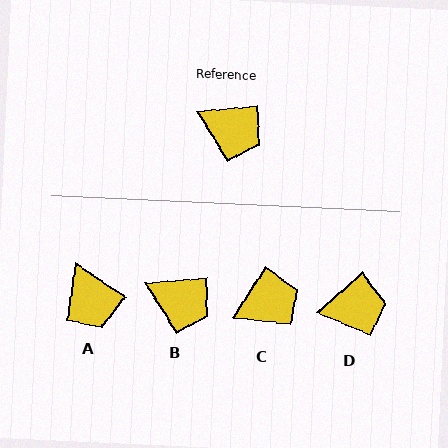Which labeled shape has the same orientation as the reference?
B.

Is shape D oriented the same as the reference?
No, it is off by about 36 degrees.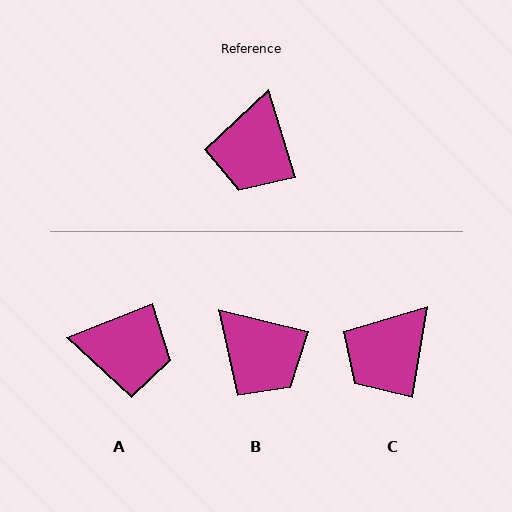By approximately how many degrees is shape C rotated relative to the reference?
Approximately 27 degrees clockwise.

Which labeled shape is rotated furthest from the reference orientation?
A, about 95 degrees away.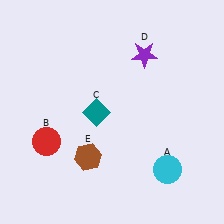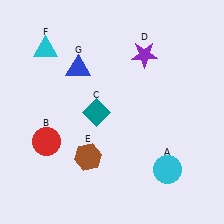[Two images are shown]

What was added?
A cyan triangle (F), a blue triangle (G) were added in Image 2.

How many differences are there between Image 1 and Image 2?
There are 2 differences between the two images.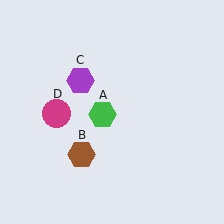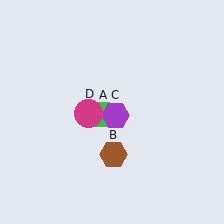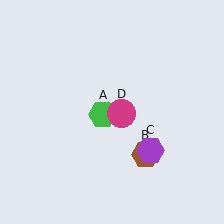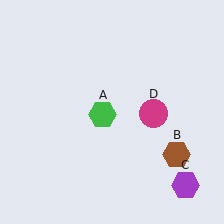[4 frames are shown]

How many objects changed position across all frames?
3 objects changed position: brown hexagon (object B), purple hexagon (object C), magenta circle (object D).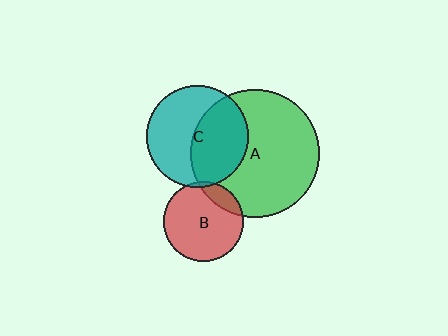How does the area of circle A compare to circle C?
Approximately 1.6 times.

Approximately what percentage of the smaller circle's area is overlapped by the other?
Approximately 5%.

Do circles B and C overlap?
Yes.